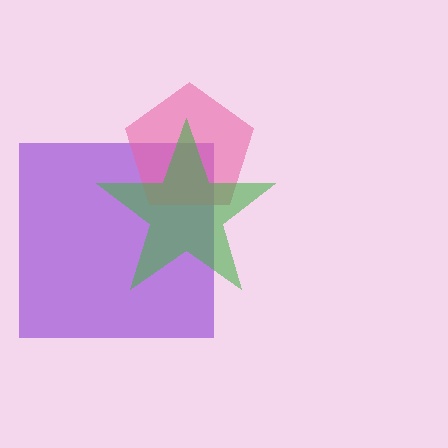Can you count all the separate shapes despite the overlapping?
Yes, there are 3 separate shapes.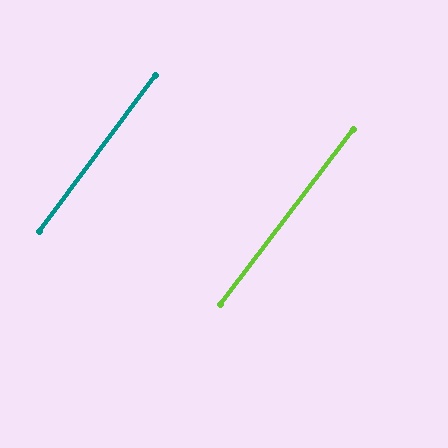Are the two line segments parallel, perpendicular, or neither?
Parallel — their directions differ by only 0.8°.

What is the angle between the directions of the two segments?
Approximately 1 degree.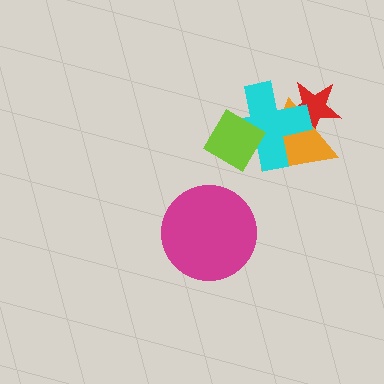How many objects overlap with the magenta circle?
0 objects overlap with the magenta circle.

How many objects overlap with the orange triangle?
3 objects overlap with the orange triangle.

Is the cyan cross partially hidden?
Yes, it is partially covered by another shape.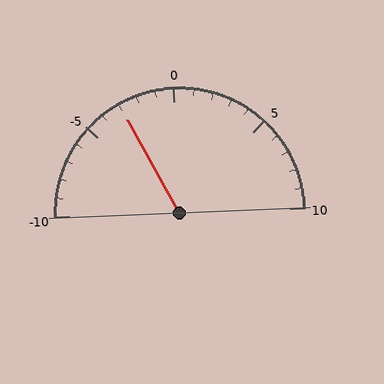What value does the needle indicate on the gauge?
The needle indicates approximately -3.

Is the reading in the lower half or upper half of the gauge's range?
The reading is in the lower half of the range (-10 to 10).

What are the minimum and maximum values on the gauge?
The gauge ranges from -10 to 10.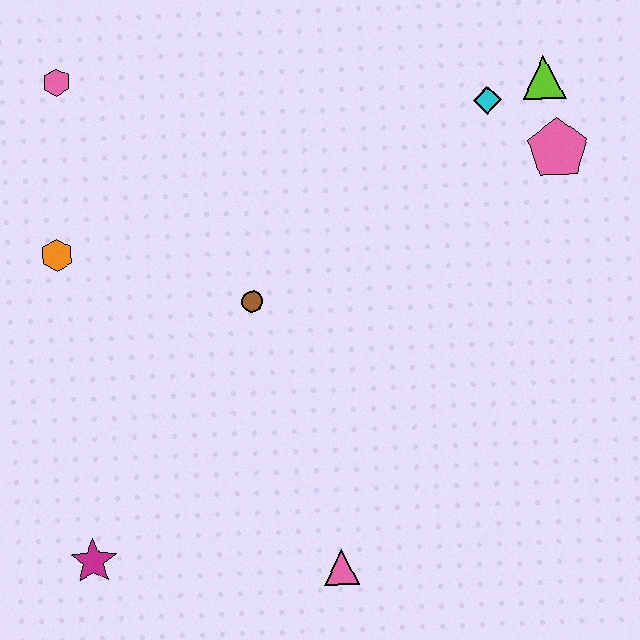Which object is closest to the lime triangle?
The cyan diamond is closest to the lime triangle.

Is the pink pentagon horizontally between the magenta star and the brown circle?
No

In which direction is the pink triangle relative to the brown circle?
The pink triangle is below the brown circle.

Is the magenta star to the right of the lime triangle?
No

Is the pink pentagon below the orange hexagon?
No